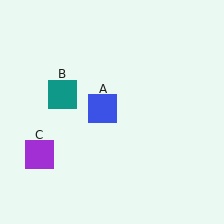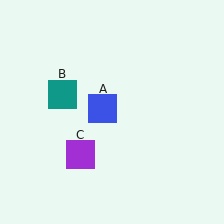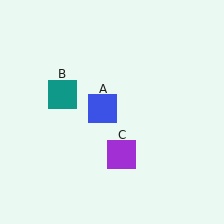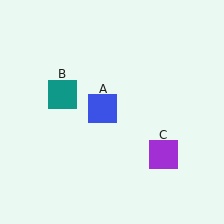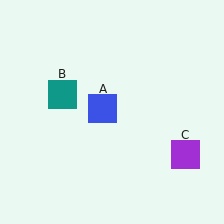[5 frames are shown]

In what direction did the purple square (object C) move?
The purple square (object C) moved right.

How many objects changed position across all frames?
1 object changed position: purple square (object C).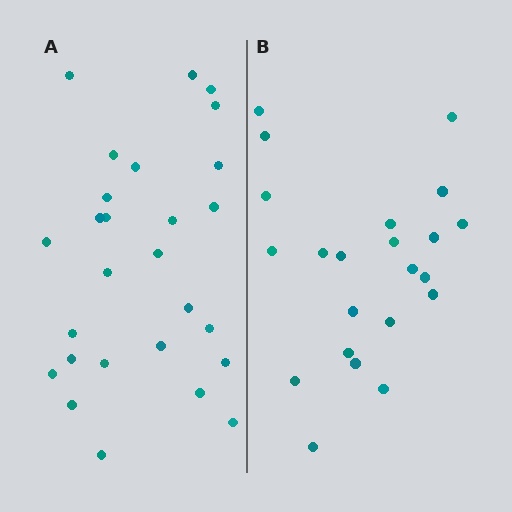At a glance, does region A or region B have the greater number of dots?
Region A (the left region) has more dots.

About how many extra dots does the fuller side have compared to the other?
Region A has about 5 more dots than region B.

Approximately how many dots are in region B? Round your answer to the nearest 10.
About 20 dots. (The exact count is 22, which rounds to 20.)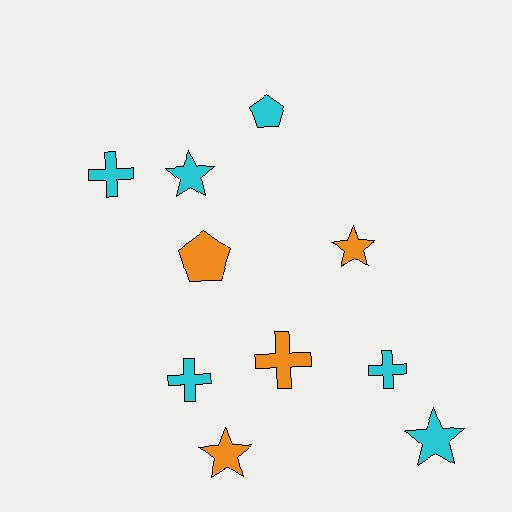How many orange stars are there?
There are 2 orange stars.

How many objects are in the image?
There are 10 objects.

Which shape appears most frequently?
Star, with 4 objects.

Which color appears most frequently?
Cyan, with 6 objects.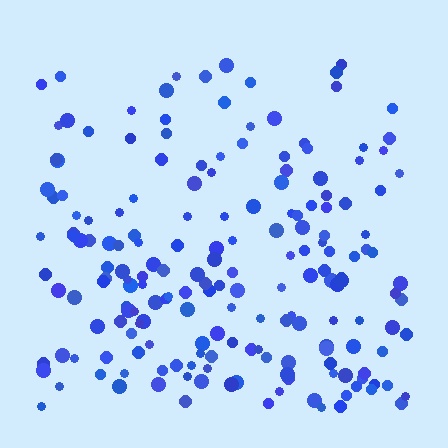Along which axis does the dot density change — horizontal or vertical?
Vertical.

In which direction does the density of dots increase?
From top to bottom, with the bottom side densest.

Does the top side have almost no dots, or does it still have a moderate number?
Still a moderate number, just noticeably fewer than the bottom.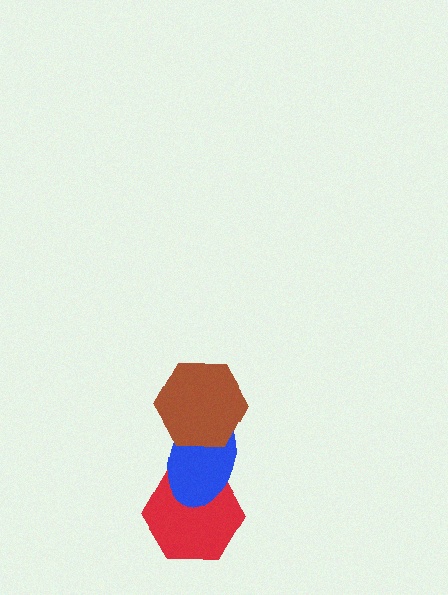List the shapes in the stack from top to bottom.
From top to bottom: the brown hexagon, the blue ellipse, the red hexagon.